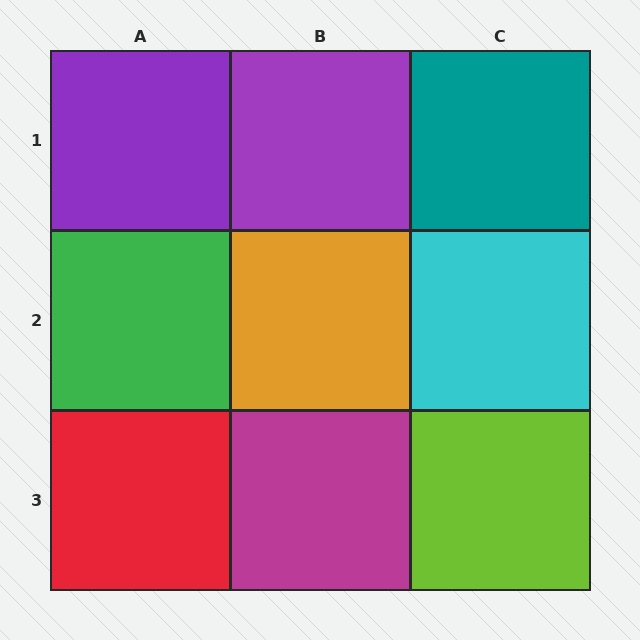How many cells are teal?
1 cell is teal.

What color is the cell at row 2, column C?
Cyan.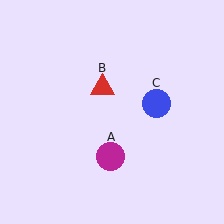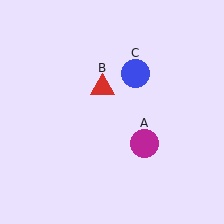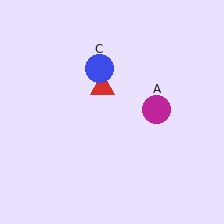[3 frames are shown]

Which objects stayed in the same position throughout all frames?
Red triangle (object B) remained stationary.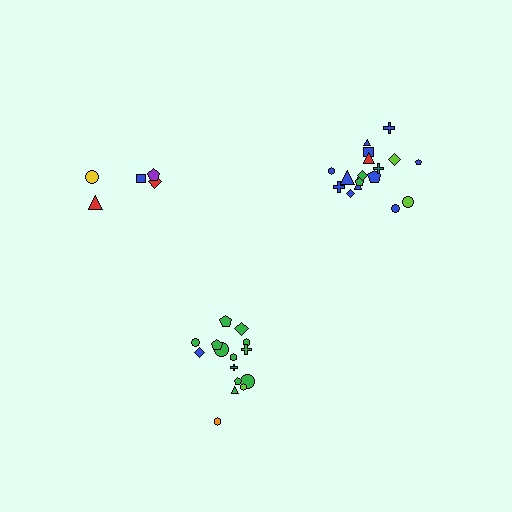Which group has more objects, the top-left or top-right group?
The top-right group.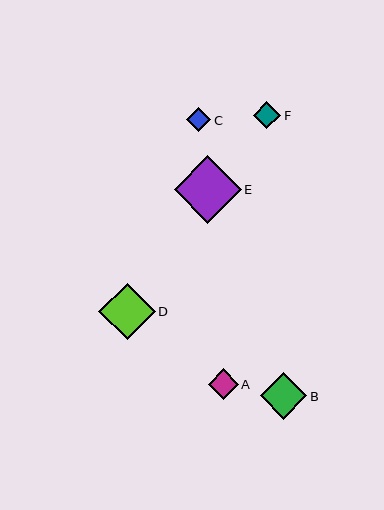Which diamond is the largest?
Diamond E is the largest with a size of approximately 67 pixels.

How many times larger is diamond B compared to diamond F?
Diamond B is approximately 1.7 times the size of diamond F.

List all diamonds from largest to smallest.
From largest to smallest: E, D, B, A, F, C.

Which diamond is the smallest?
Diamond C is the smallest with a size of approximately 24 pixels.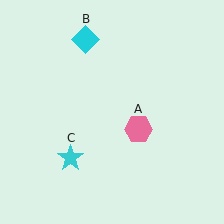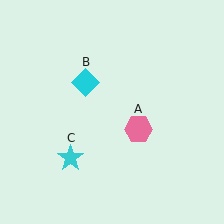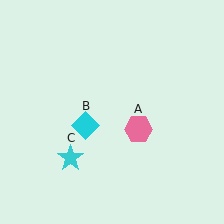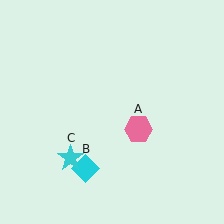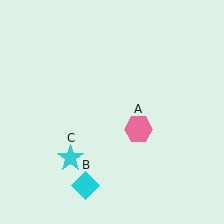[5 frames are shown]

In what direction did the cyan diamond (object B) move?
The cyan diamond (object B) moved down.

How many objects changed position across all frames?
1 object changed position: cyan diamond (object B).